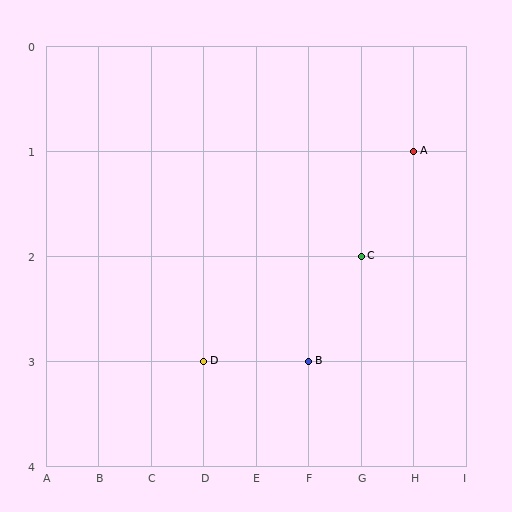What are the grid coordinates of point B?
Point B is at grid coordinates (F, 3).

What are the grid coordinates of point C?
Point C is at grid coordinates (G, 2).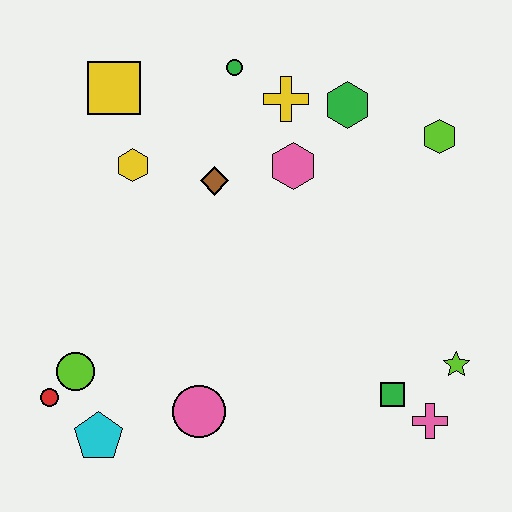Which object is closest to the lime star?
The pink cross is closest to the lime star.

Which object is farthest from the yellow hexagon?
The pink cross is farthest from the yellow hexagon.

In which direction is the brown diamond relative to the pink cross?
The brown diamond is above the pink cross.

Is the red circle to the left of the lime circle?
Yes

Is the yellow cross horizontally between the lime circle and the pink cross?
Yes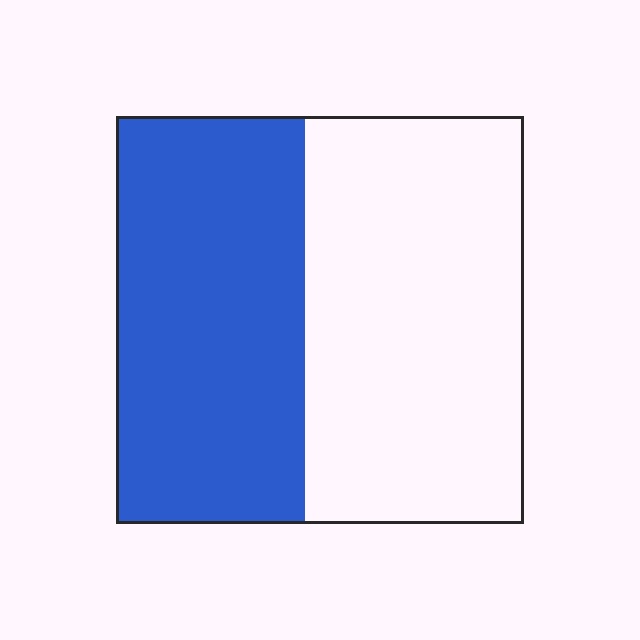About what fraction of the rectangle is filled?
About one half (1/2).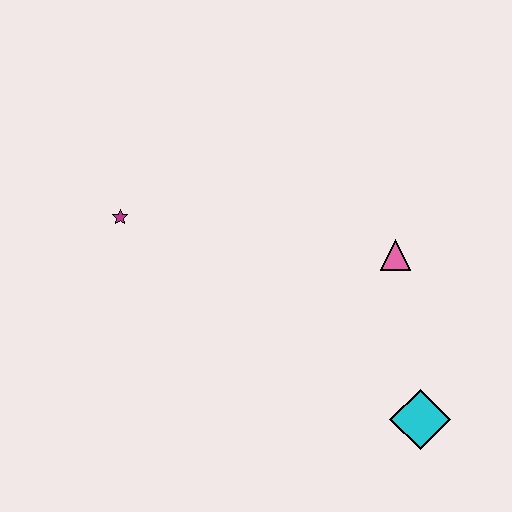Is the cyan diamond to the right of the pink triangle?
Yes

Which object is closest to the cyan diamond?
The pink triangle is closest to the cyan diamond.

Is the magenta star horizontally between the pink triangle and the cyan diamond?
No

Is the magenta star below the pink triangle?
No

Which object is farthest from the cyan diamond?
The magenta star is farthest from the cyan diamond.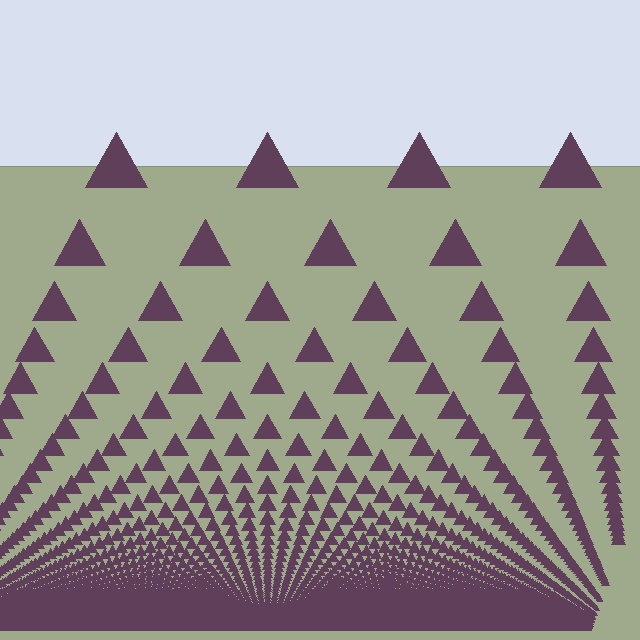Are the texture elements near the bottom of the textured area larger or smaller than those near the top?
Smaller. The gradient is inverted — elements near the bottom are smaller and denser.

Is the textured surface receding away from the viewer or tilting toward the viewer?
The surface appears to tilt toward the viewer. Texture elements get larger and sparser toward the top.